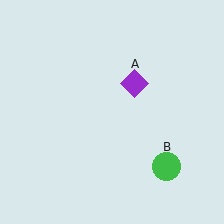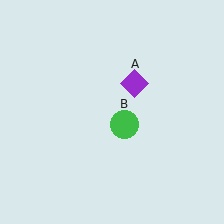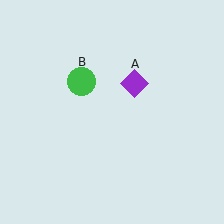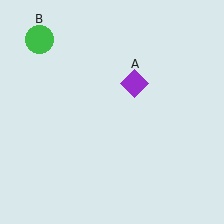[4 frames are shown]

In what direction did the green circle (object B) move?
The green circle (object B) moved up and to the left.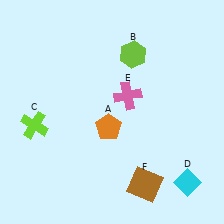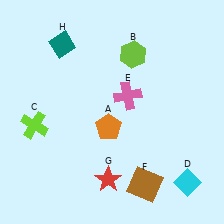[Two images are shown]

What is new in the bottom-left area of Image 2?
A red star (G) was added in the bottom-left area of Image 2.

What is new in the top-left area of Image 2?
A teal diamond (H) was added in the top-left area of Image 2.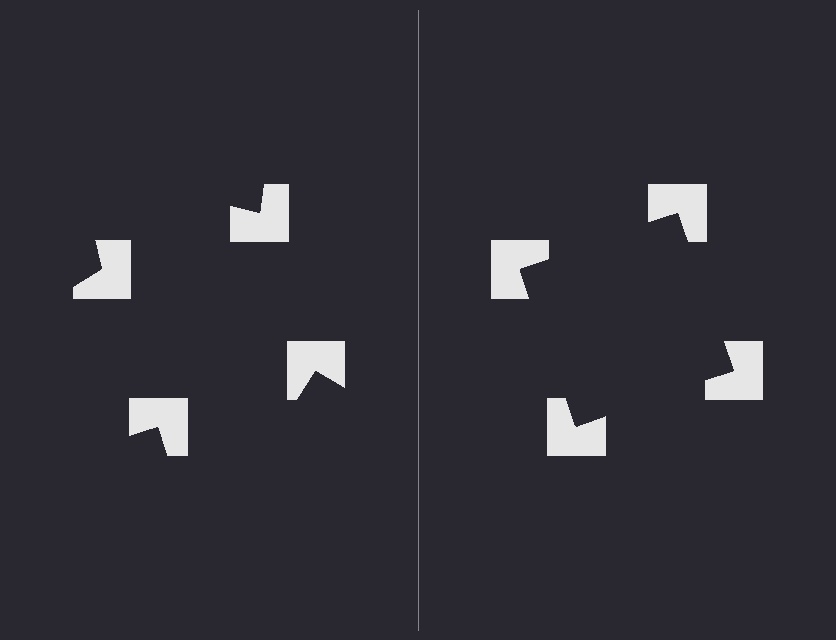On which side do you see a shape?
An illusory square appears on the right side. On the left side the wedge cuts are rotated, so no coherent shape forms.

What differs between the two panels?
The notched squares are positioned identically on both sides; only the wedge orientations differ. On the right they align to a square; on the left they are misaligned.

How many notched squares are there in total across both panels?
8 — 4 on each side.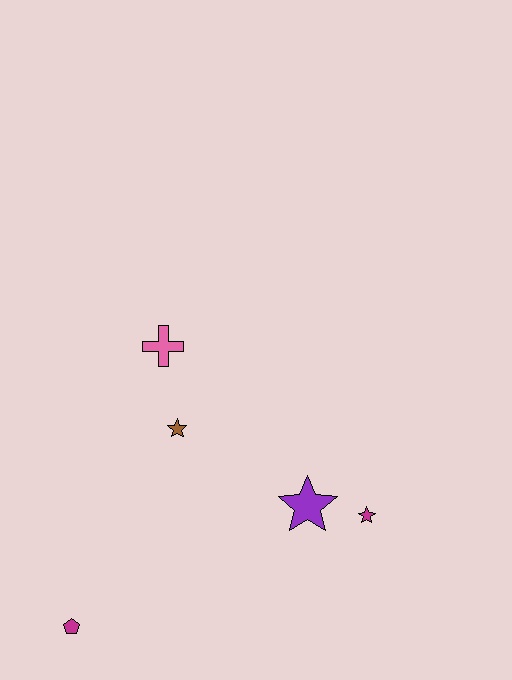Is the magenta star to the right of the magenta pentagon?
Yes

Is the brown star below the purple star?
No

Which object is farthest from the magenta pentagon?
The magenta star is farthest from the magenta pentagon.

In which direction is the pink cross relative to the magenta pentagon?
The pink cross is above the magenta pentagon.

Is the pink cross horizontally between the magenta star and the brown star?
No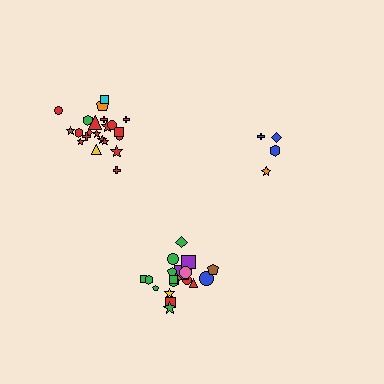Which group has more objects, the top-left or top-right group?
The top-left group.